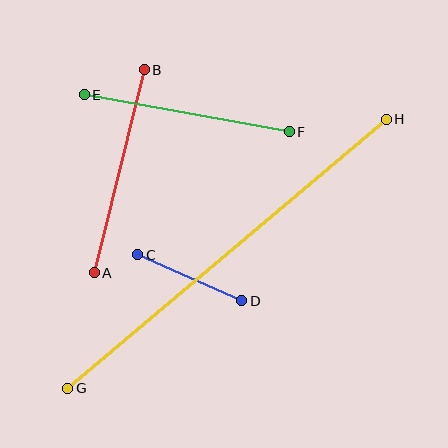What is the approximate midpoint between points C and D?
The midpoint is at approximately (190, 278) pixels.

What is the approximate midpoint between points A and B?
The midpoint is at approximately (119, 171) pixels.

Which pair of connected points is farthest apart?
Points G and H are farthest apart.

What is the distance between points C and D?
The distance is approximately 114 pixels.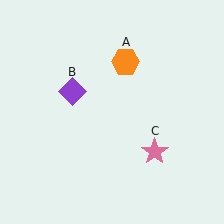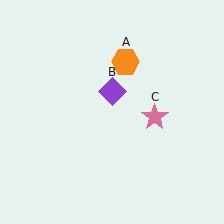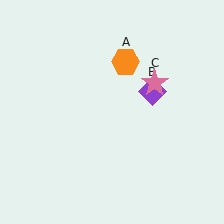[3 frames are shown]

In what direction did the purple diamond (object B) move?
The purple diamond (object B) moved right.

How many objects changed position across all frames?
2 objects changed position: purple diamond (object B), pink star (object C).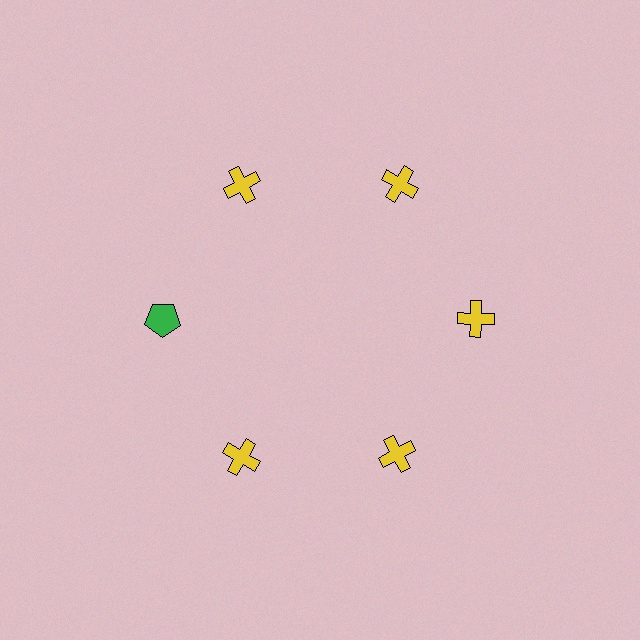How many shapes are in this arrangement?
There are 6 shapes arranged in a ring pattern.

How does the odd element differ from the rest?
It differs in both color (green instead of yellow) and shape (pentagon instead of cross).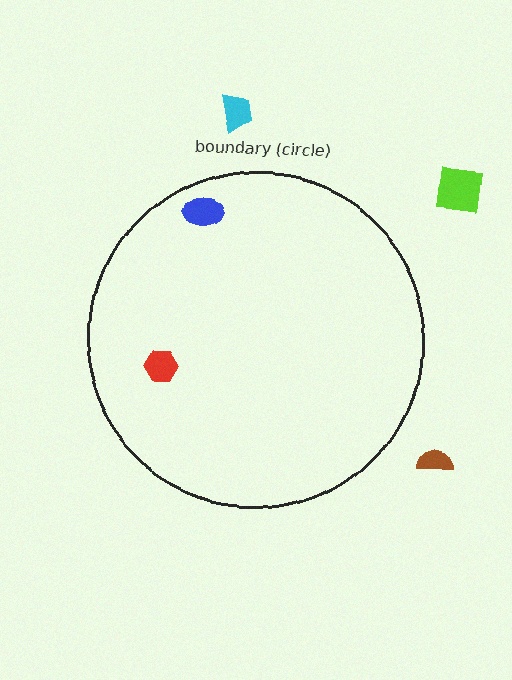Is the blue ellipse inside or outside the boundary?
Inside.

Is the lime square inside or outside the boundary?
Outside.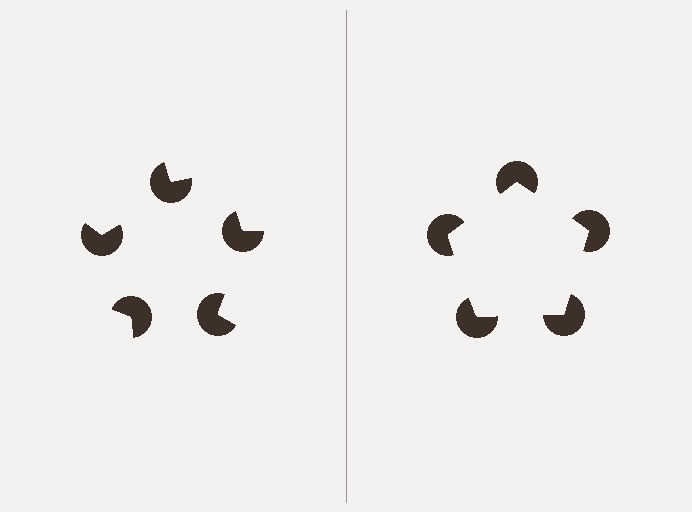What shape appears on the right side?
An illusory pentagon.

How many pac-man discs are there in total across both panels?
10 — 5 on each side.